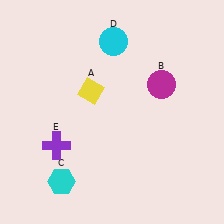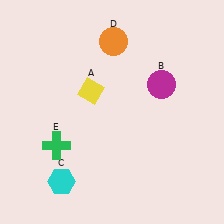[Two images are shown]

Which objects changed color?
D changed from cyan to orange. E changed from purple to green.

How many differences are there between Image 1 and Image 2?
There are 2 differences between the two images.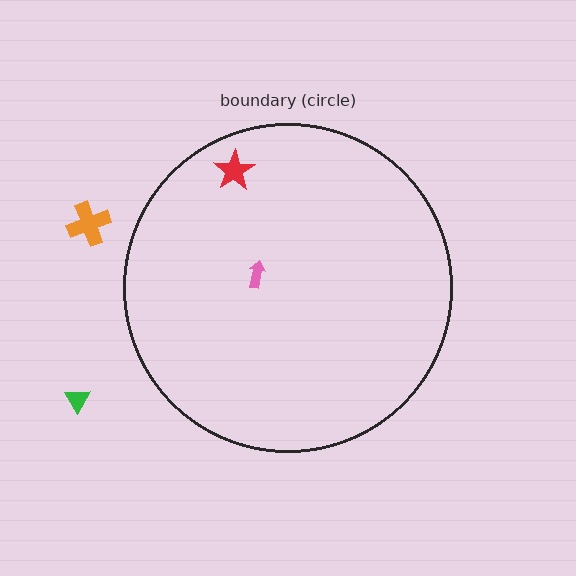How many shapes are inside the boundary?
2 inside, 2 outside.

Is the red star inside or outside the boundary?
Inside.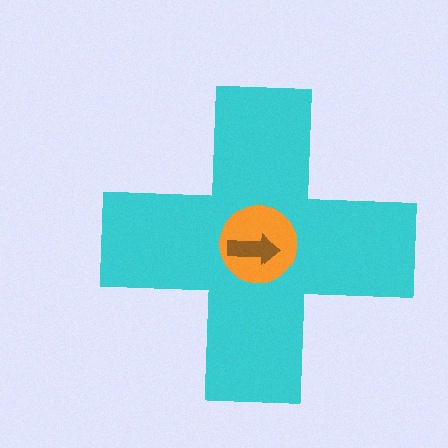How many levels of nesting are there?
3.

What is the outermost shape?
The cyan cross.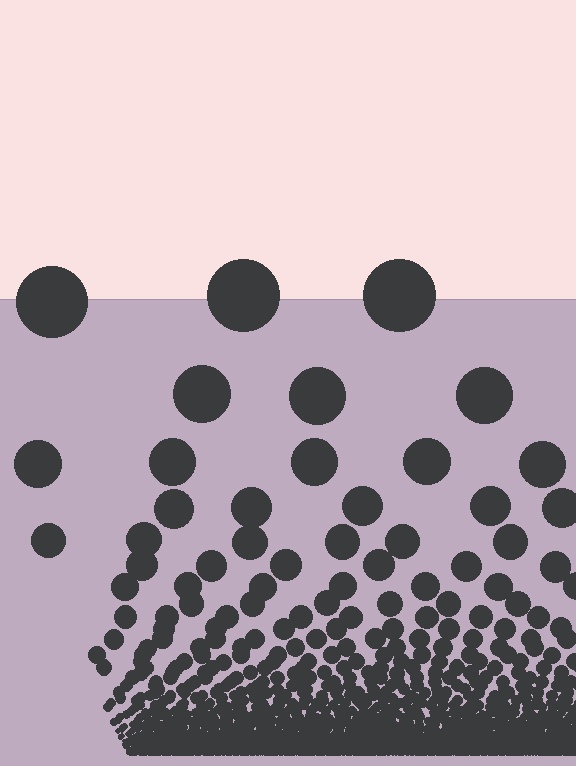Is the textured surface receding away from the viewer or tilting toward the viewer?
The surface appears to tilt toward the viewer. Texture elements get larger and sparser toward the top.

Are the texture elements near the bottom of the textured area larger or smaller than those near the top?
Smaller. The gradient is inverted — elements near the bottom are smaller and denser.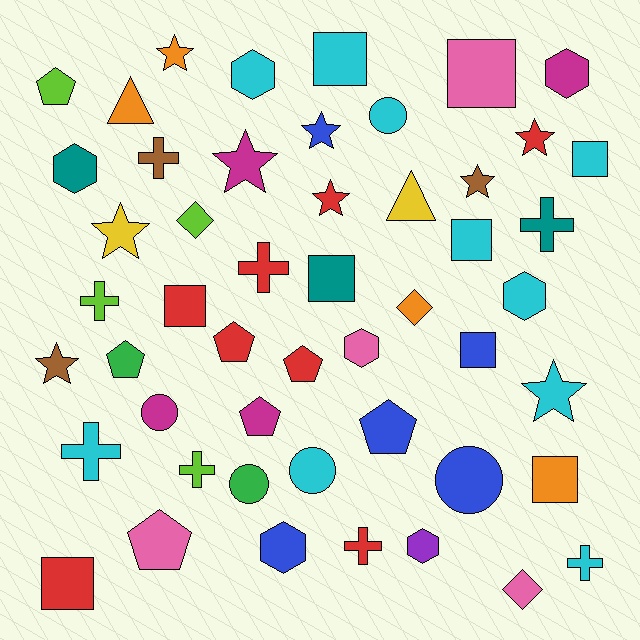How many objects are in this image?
There are 50 objects.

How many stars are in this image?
There are 9 stars.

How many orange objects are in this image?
There are 4 orange objects.